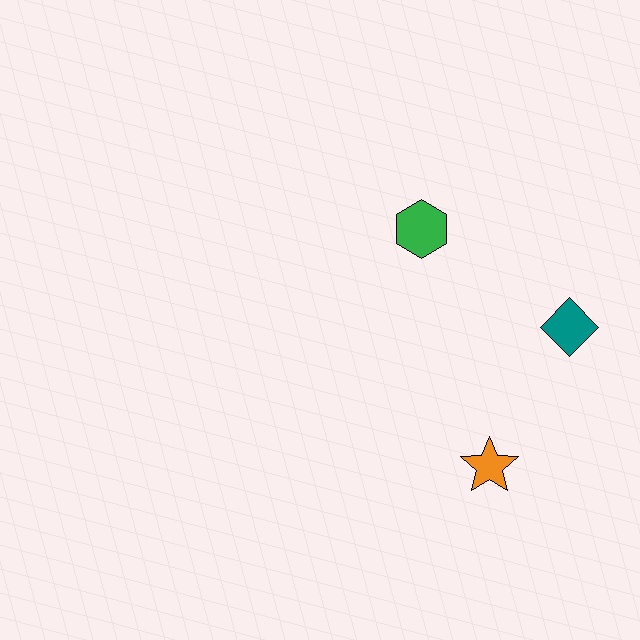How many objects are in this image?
There are 3 objects.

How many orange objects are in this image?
There is 1 orange object.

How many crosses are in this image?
There are no crosses.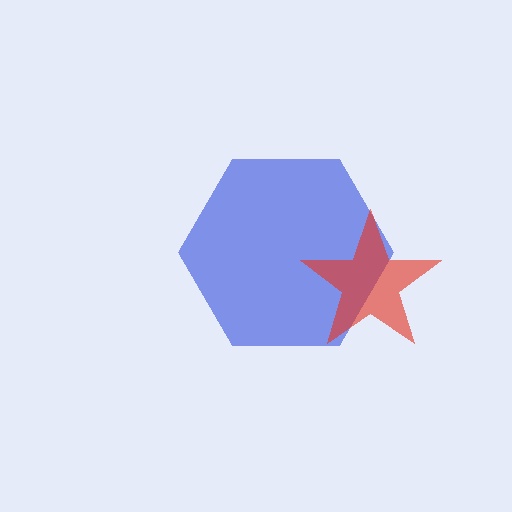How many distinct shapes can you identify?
There are 2 distinct shapes: a blue hexagon, a red star.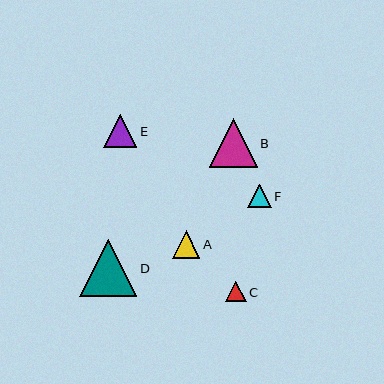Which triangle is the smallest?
Triangle C is the smallest with a size of approximately 21 pixels.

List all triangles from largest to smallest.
From largest to smallest: D, B, E, A, F, C.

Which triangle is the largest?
Triangle D is the largest with a size of approximately 57 pixels.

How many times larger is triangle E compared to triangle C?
Triangle E is approximately 1.6 times the size of triangle C.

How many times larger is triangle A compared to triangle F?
Triangle A is approximately 1.2 times the size of triangle F.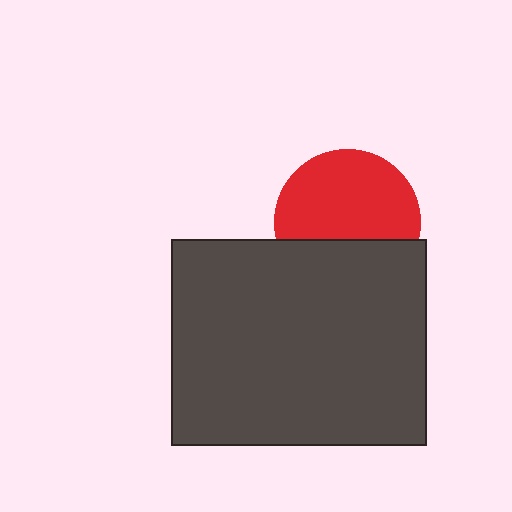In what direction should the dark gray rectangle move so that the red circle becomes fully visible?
The dark gray rectangle should move down. That is the shortest direction to clear the overlap and leave the red circle fully visible.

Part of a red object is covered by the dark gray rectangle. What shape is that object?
It is a circle.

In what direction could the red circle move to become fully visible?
The red circle could move up. That would shift it out from behind the dark gray rectangle entirely.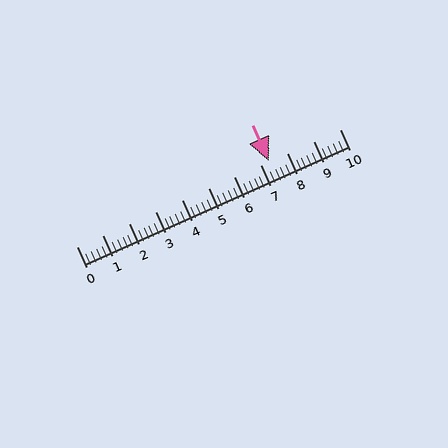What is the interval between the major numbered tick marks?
The major tick marks are spaced 1 units apart.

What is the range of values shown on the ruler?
The ruler shows values from 0 to 10.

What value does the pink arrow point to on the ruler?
The pink arrow points to approximately 7.3.